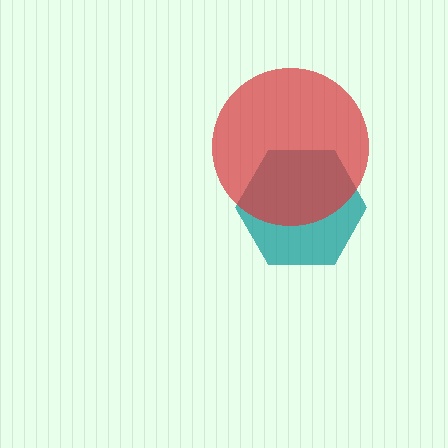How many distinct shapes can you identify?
There are 2 distinct shapes: a teal hexagon, a red circle.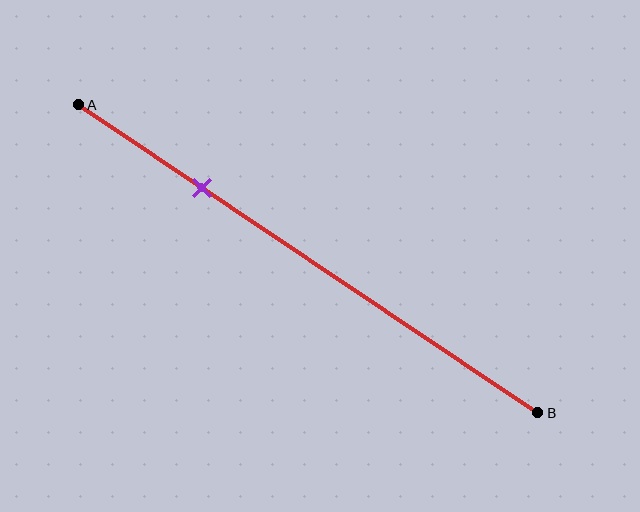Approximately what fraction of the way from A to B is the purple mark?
The purple mark is approximately 25% of the way from A to B.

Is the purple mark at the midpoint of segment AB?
No, the mark is at about 25% from A, not at the 50% midpoint.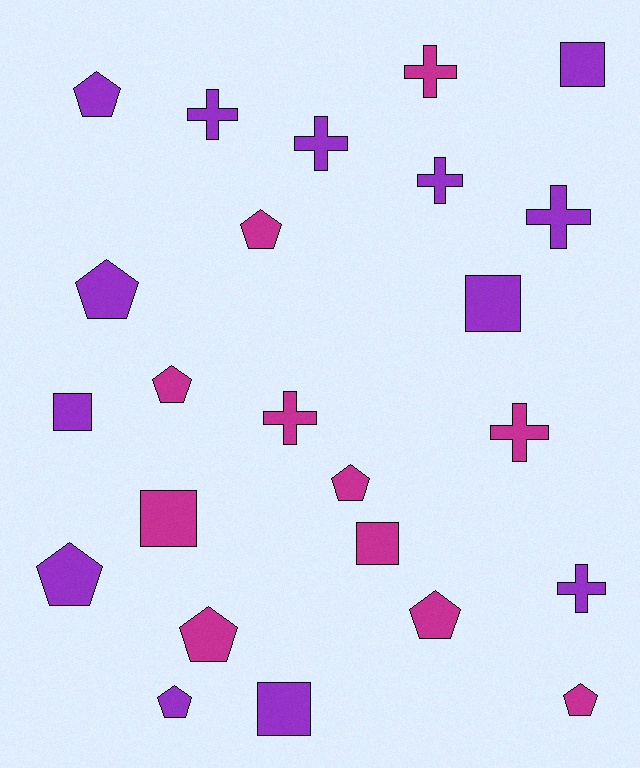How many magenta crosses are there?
There are 3 magenta crosses.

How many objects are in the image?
There are 24 objects.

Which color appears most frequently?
Purple, with 13 objects.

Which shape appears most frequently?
Pentagon, with 10 objects.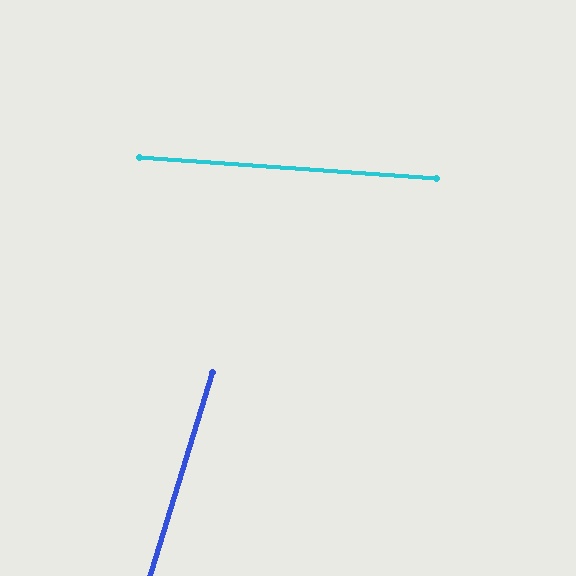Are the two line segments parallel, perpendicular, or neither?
Neither parallel nor perpendicular — they differ by about 77°.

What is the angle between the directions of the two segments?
Approximately 77 degrees.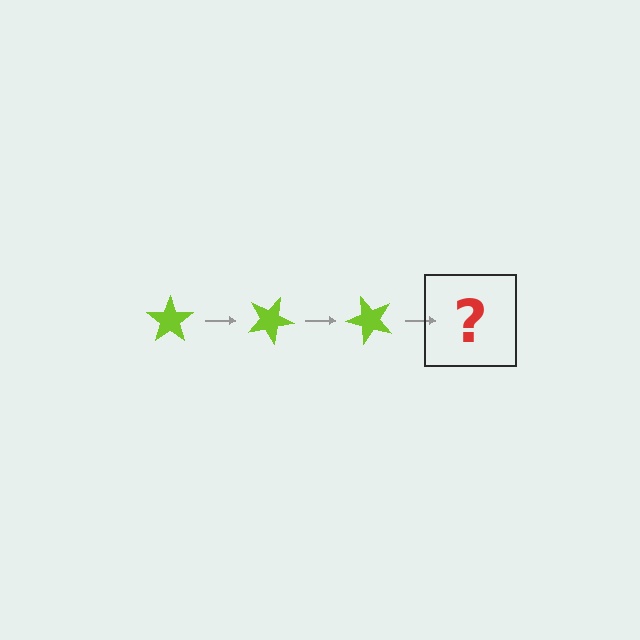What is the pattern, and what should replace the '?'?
The pattern is that the star rotates 25 degrees each step. The '?' should be a lime star rotated 75 degrees.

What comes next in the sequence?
The next element should be a lime star rotated 75 degrees.